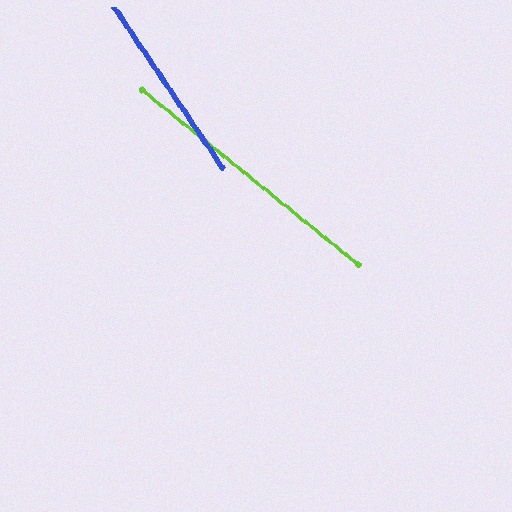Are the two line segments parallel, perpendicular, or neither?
Neither parallel nor perpendicular — they differ by about 17°.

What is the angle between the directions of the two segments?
Approximately 17 degrees.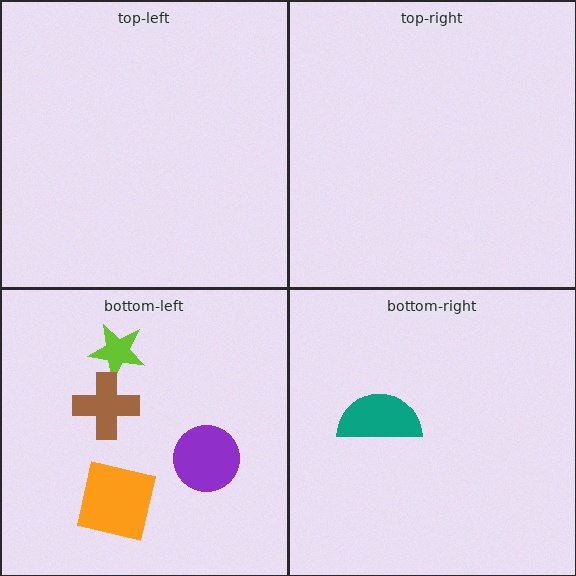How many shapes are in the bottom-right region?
1.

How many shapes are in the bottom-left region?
4.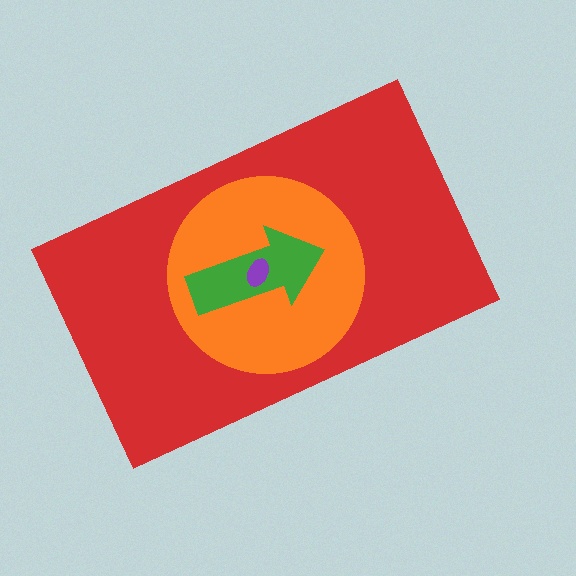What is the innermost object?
The purple ellipse.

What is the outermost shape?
The red rectangle.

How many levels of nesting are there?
4.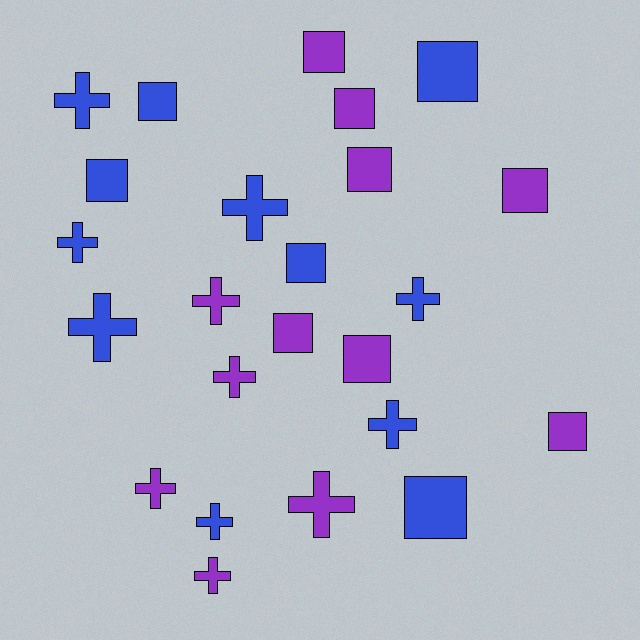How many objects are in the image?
There are 24 objects.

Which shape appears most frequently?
Cross, with 12 objects.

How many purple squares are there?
There are 7 purple squares.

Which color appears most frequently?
Purple, with 12 objects.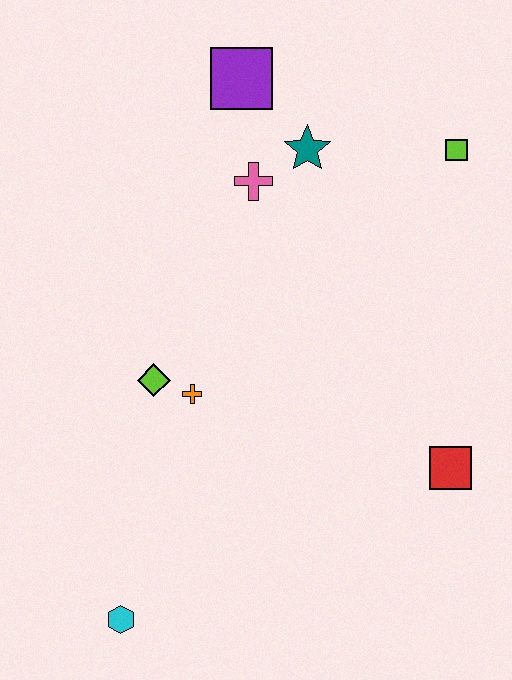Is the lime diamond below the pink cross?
Yes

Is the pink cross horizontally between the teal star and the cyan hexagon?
Yes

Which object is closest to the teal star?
The pink cross is closest to the teal star.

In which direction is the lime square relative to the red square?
The lime square is above the red square.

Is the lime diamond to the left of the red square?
Yes